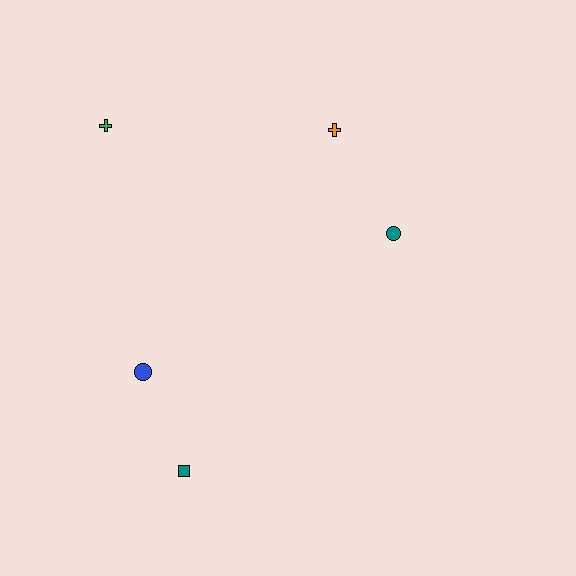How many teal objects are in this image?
There are 2 teal objects.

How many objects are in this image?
There are 5 objects.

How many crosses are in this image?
There are 2 crosses.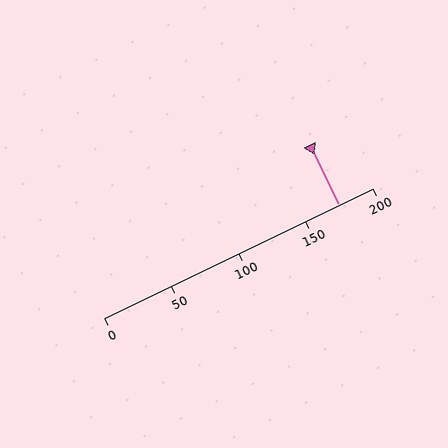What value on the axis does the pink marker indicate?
The marker indicates approximately 175.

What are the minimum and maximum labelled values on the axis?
The axis runs from 0 to 200.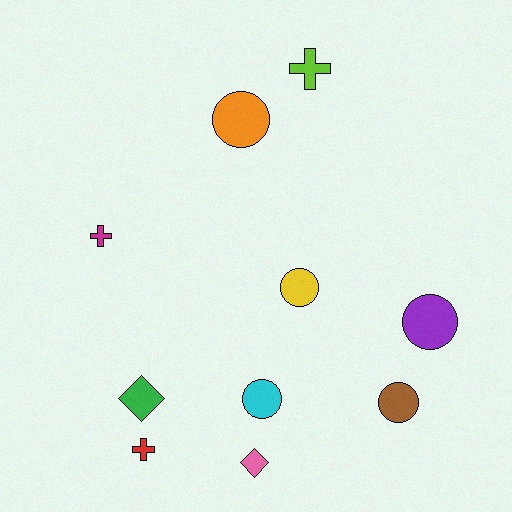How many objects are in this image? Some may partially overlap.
There are 10 objects.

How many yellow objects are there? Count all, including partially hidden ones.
There is 1 yellow object.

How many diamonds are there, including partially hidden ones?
There are 2 diamonds.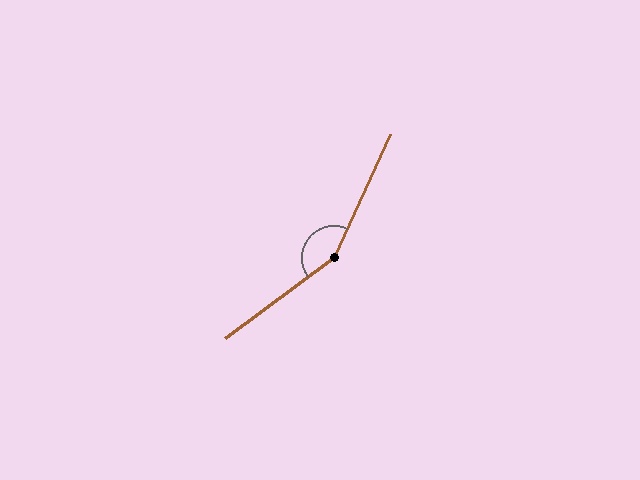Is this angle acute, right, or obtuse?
It is obtuse.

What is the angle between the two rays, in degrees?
Approximately 151 degrees.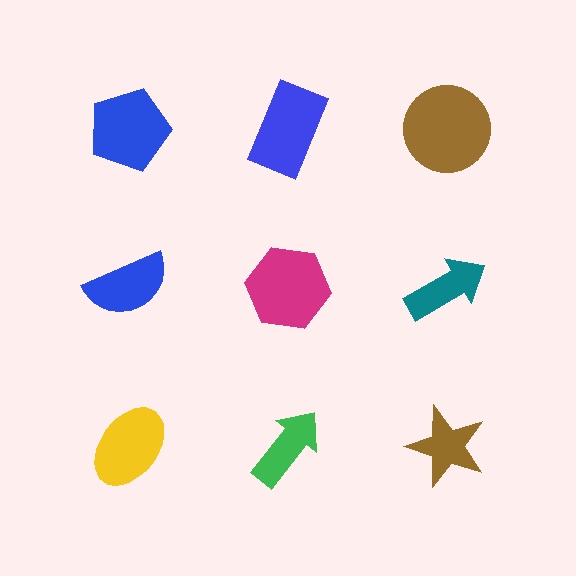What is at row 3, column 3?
A brown star.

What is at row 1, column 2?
A blue rectangle.